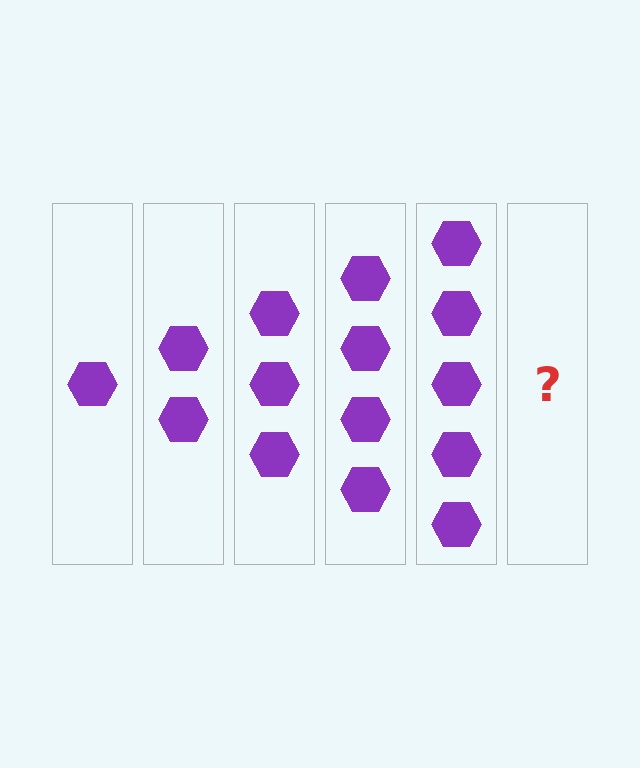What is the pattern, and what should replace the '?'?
The pattern is that each step adds one more hexagon. The '?' should be 6 hexagons.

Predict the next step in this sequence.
The next step is 6 hexagons.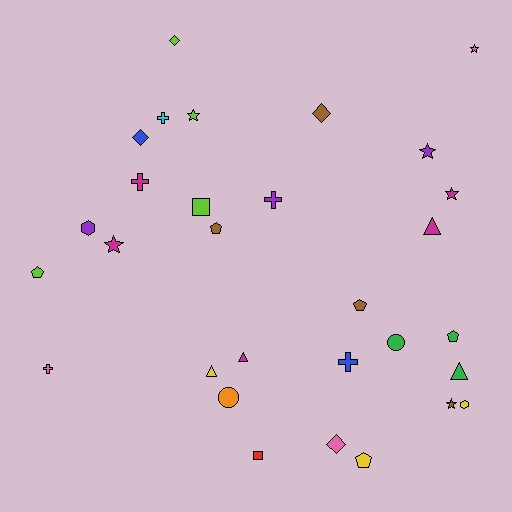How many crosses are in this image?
There are 5 crosses.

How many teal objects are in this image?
There are no teal objects.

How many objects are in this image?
There are 30 objects.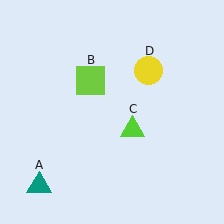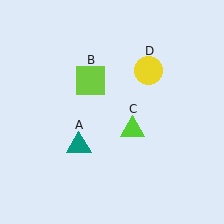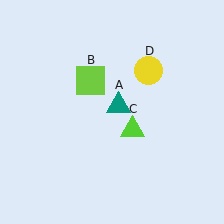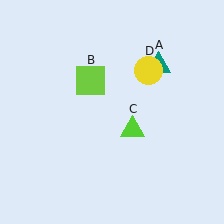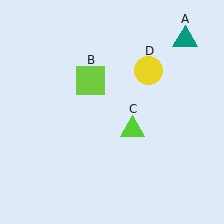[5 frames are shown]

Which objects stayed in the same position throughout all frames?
Lime square (object B) and lime triangle (object C) and yellow circle (object D) remained stationary.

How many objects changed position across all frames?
1 object changed position: teal triangle (object A).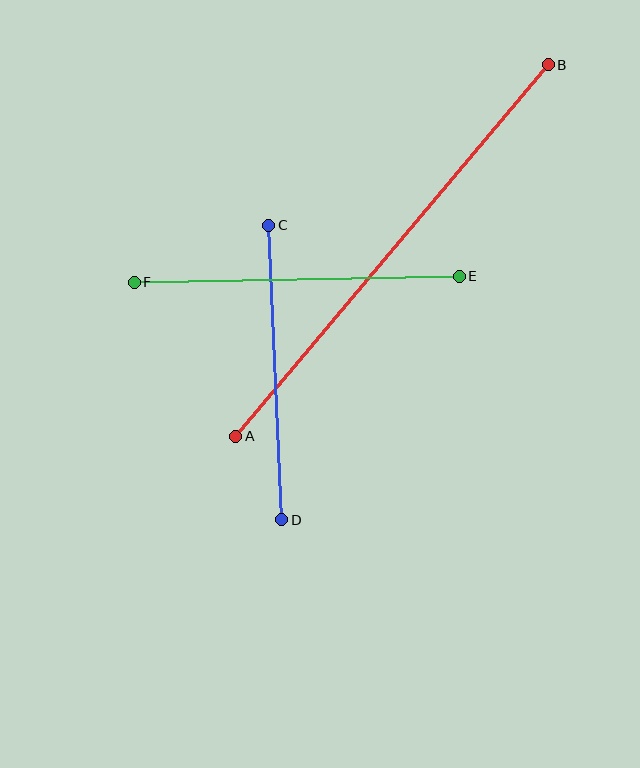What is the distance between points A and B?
The distance is approximately 486 pixels.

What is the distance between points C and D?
The distance is approximately 295 pixels.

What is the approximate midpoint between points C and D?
The midpoint is at approximately (275, 373) pixels.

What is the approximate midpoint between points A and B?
The midpoint is at approximately (392, 251) pixels.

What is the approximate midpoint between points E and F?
The midpoint is at approximately (297, 279) pixels.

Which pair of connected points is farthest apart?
Points A and B are farthest apart.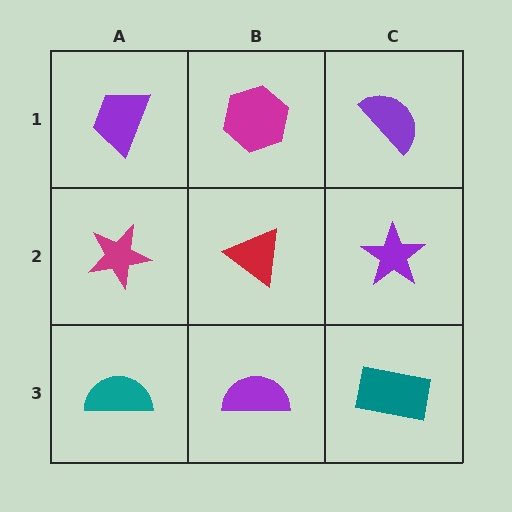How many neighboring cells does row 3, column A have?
2.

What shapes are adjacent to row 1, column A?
A magenta star (row 2, column A), a magenta hexagon (row 1, column B).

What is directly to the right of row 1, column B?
A purple semicircle.